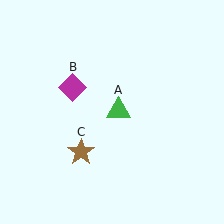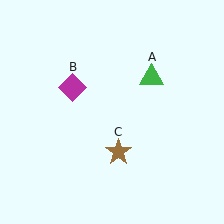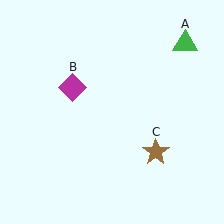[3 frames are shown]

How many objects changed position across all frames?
2 objects changed position: green triangle (object A), brown star (object C).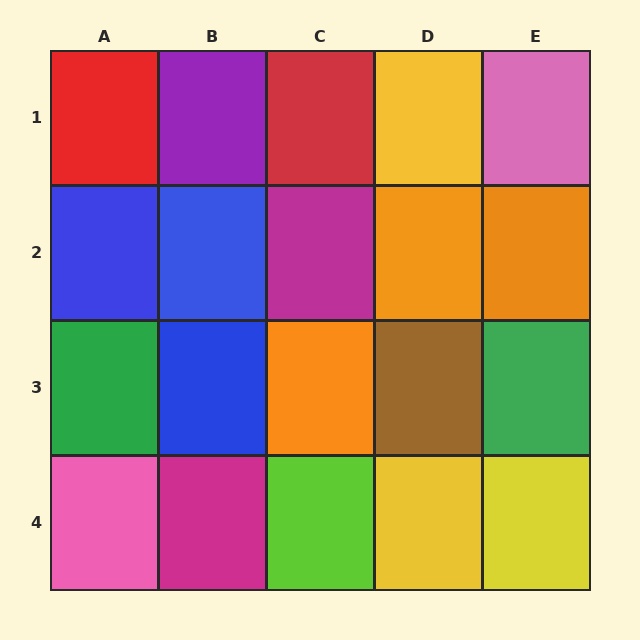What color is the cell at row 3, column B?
Blue.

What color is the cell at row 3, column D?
Brown.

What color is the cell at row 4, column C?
Lime.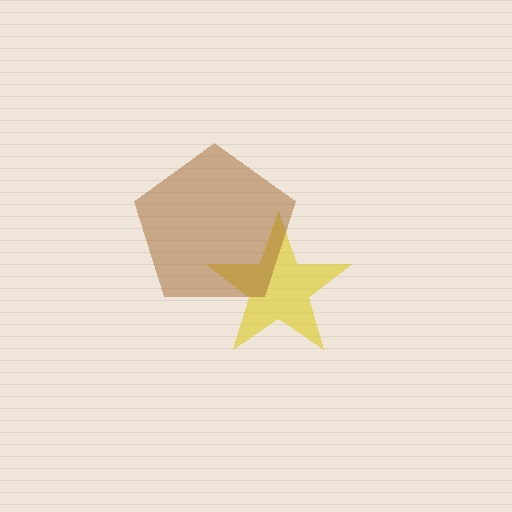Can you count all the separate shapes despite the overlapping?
Yes, there are 2 separate shapes.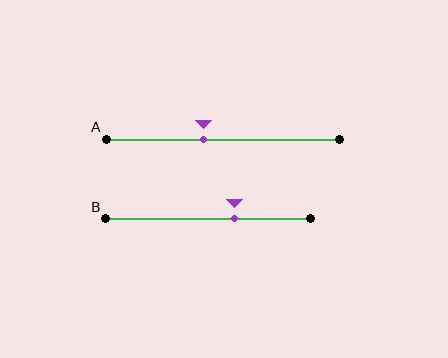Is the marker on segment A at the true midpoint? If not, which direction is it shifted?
No, the marker on segment A is shifted to the left by about 8% of the segment length.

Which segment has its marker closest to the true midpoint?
Segment A has its marker closest to the true midpoint.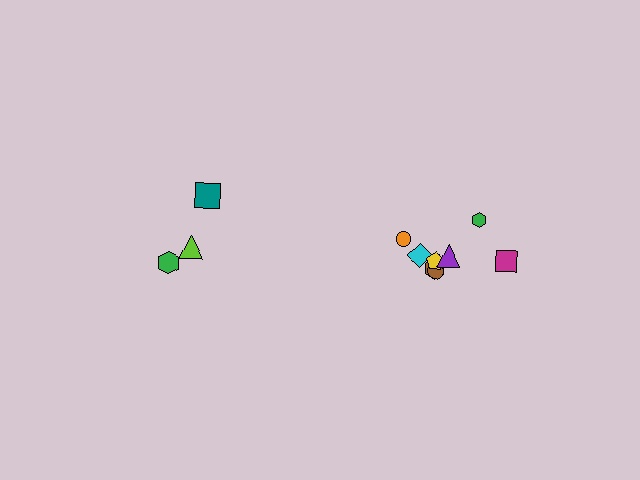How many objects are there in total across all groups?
There are 11 objects.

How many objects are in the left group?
There are 3 objects.